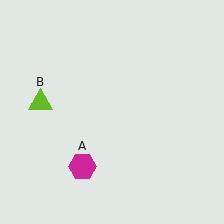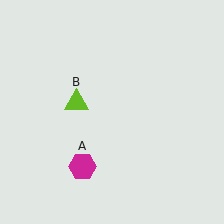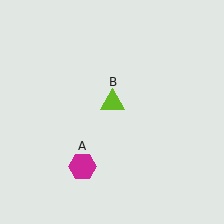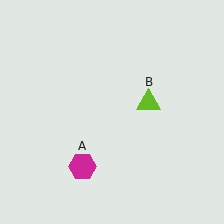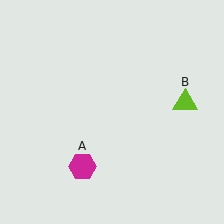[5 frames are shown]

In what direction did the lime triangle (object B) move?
The lime triangle (object B) moved right.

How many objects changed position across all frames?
1 object changed position: lime triangle (object B).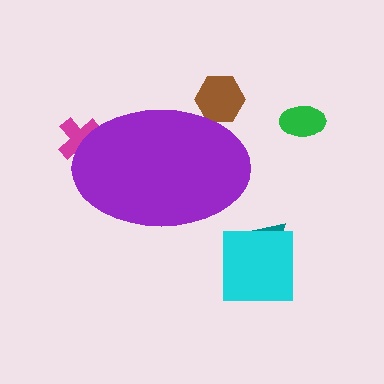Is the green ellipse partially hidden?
No, the green ellipse is fully visible.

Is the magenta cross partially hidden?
Yes, the magenta cross is partially hidden behind the purple ellipse.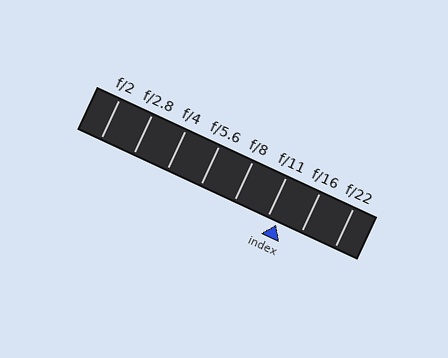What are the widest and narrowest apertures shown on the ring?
The widest aperture shown is f/2 and the narrowest is f/22.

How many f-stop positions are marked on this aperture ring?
There are 8 f-stop positions marked.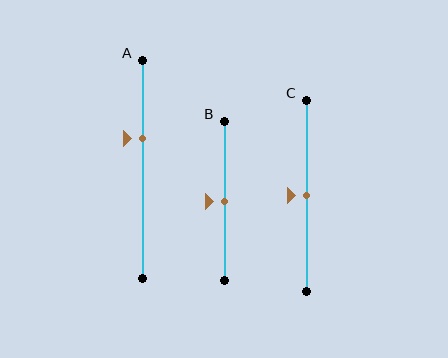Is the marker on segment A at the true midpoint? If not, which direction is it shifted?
No, the marker on segment A is shifted upward by about 14% of the segment length.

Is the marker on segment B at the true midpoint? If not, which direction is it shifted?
Yes, the marker on segment B is at the true midpoint.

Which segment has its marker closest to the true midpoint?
Segment B has its marker closest to the true midpoint.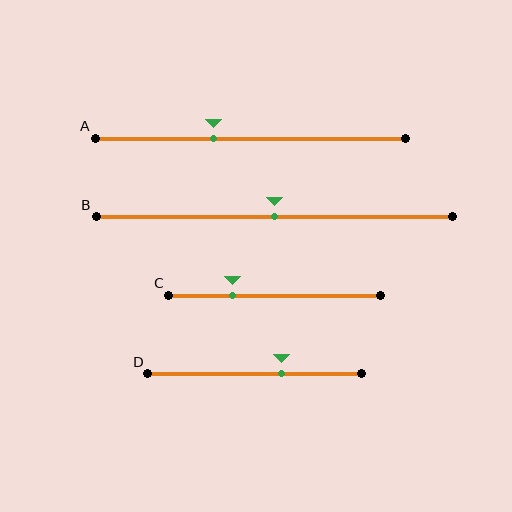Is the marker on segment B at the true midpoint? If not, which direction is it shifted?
Yes, the marker on segment B is at the true midpoint.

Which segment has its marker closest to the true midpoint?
Segment B has its marker closest to the true midpoint.